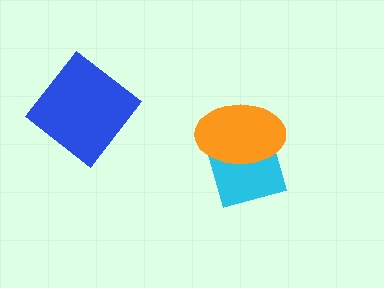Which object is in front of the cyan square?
The orange ellipse is in front of the cyan square.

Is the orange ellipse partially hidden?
No, no other shape covers it.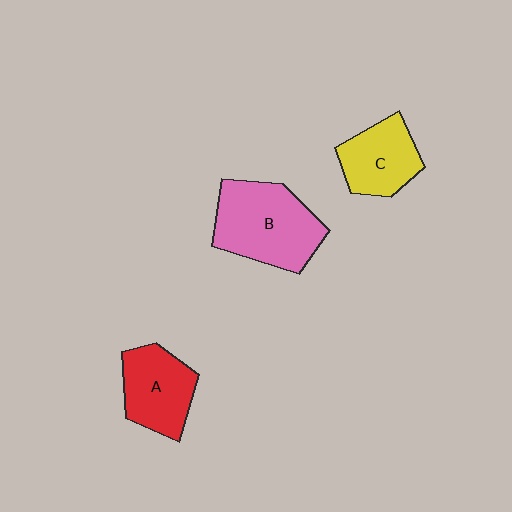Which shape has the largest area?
Shape B (pink).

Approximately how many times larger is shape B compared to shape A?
Approximately 1.4 times.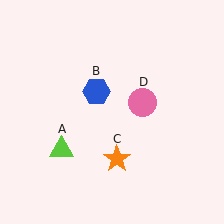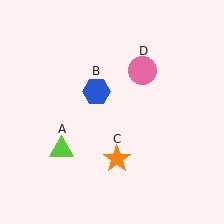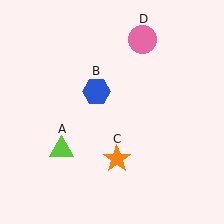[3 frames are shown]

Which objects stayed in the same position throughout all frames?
Lime triangle (object A) and blue hexagon (object B) and orange star (object C) remained stationary.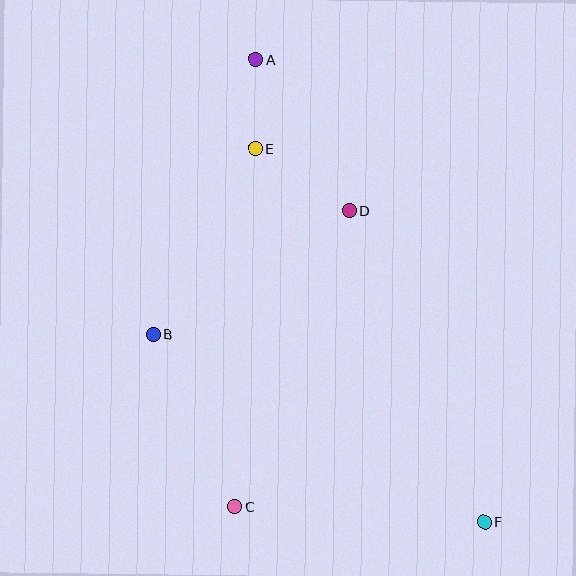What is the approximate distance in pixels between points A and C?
The distance between A and C is approximately 448 pixels.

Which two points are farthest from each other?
Points A and F are farthest from each other.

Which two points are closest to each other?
Points A and E are closest to each other.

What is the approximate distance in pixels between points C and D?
The distance between C and D is approximately 317 pixels.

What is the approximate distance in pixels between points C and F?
The distance between C and F is approximately 250 pixels.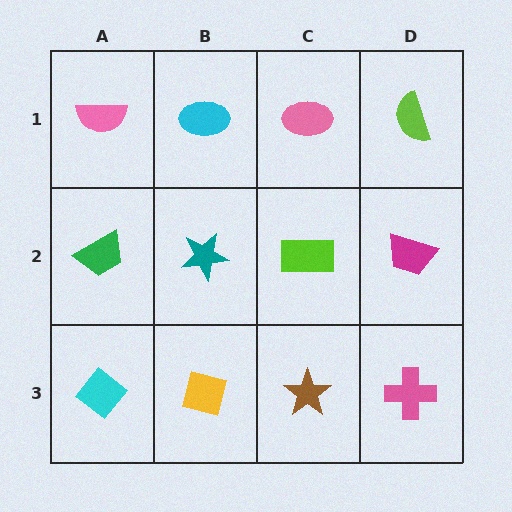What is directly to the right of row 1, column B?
A pink ellipse.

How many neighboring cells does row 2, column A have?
3.